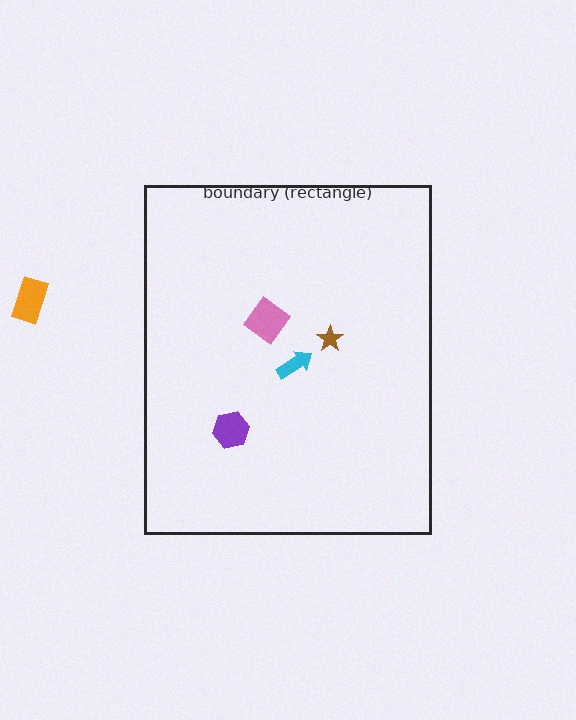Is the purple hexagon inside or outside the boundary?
Inside.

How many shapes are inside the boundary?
4 inside, 1 outside.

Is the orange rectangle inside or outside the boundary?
Outside.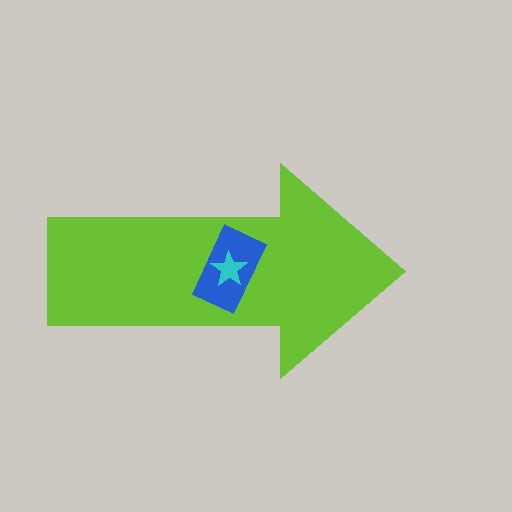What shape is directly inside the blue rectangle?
The cyan star.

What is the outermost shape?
The lime arrow.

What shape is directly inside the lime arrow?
The blue rectangle.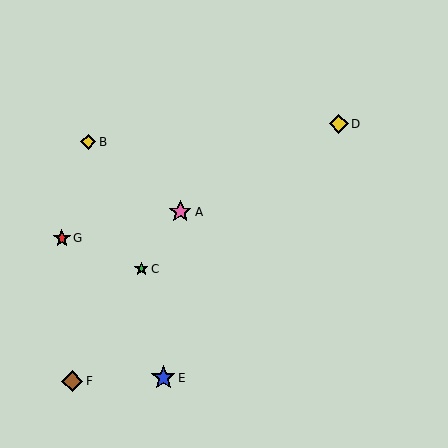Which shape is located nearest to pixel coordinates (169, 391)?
The blue star (labeled E) at (163, 378) is nearest to that location.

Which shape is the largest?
The blue star (labeled E) is the largest.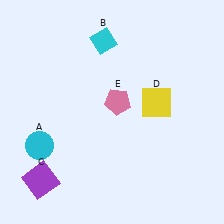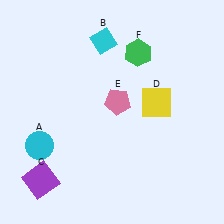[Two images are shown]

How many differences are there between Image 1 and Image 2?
There is 1 difference between the two images.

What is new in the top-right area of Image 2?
A green hexagon (F) was added in the top-right area of Image 2.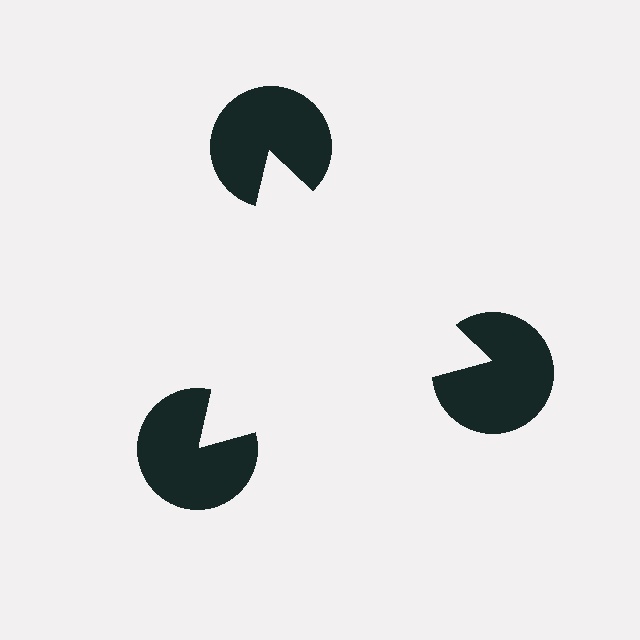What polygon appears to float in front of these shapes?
An illusory triangle — its edges are inferred from the aligned wedge cuts in the pac-man discs, not physically drawn.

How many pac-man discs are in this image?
There are 3 — one at each vertex of the illusory triangle.